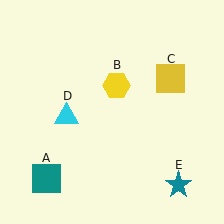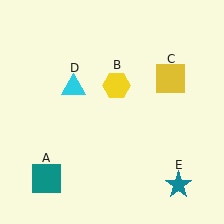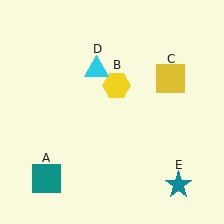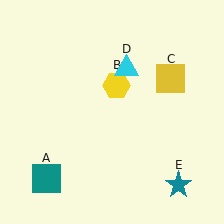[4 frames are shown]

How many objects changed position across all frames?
1 object changed position: cyan triangle (object D).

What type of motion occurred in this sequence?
The cyan triangle (object D) rotated clockwise around the center of the scene.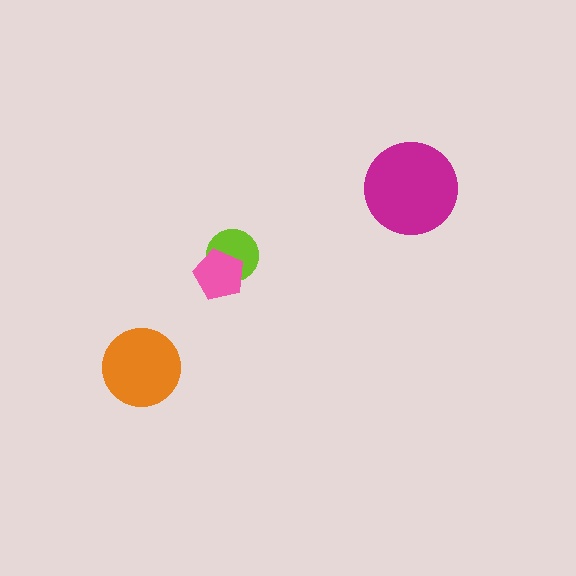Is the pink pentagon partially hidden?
No, no other shape covers it.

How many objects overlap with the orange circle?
0 objects overlap with the orange circle.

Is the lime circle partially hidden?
Yes, it is partially covered by another shape.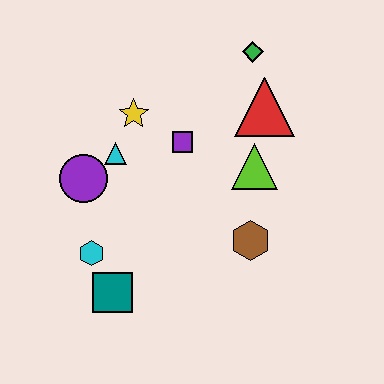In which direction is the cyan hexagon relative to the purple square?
The cyan hexagon is below the purple square.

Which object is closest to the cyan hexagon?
The teal square is closest to the cyan hexagon.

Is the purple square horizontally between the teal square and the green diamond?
Yes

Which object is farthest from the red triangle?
The teal square is farthest from the red triangle.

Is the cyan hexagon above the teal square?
Yes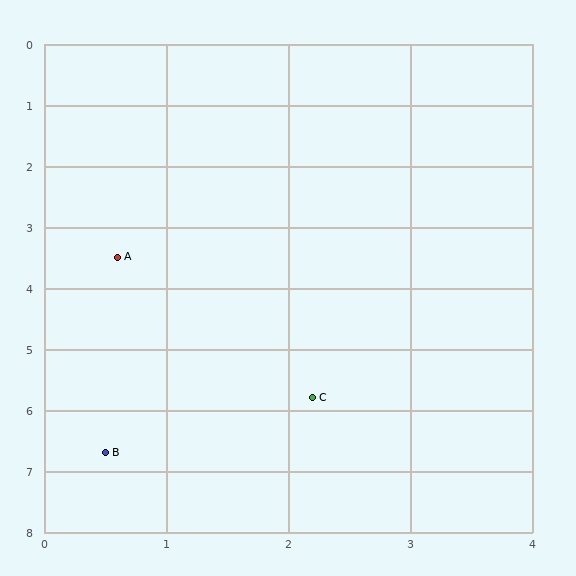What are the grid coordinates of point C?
Point C is at approximately (2.2, 5.8).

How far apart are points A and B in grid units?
Points A and B are about 3.2 grid units apart.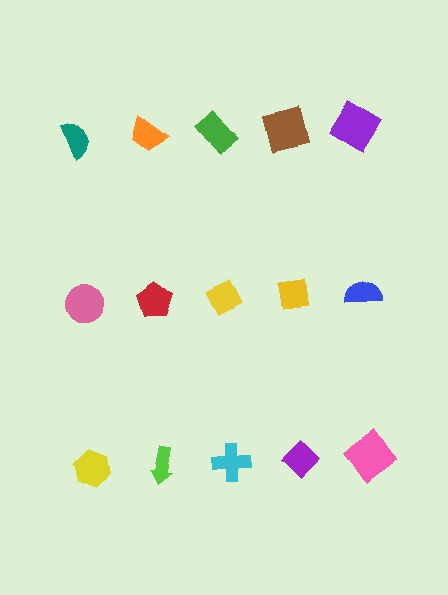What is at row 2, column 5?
A blue semicircle.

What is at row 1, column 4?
A brown square.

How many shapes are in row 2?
5 shapes.